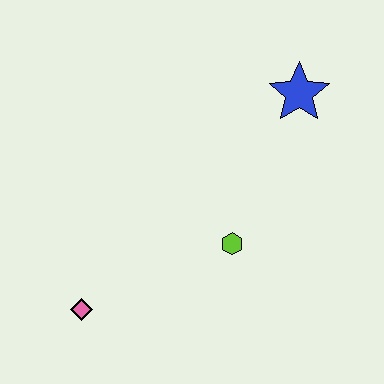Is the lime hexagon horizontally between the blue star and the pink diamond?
Yes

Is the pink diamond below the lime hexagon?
Yes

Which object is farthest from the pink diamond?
The blue star is farthest from the pink diamond.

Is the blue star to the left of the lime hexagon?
No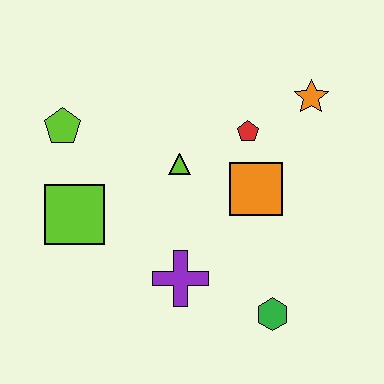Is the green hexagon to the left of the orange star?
Yes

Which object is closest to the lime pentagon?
The lime square is closest to the lime pentagon.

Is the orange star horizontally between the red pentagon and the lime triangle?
No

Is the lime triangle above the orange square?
Yes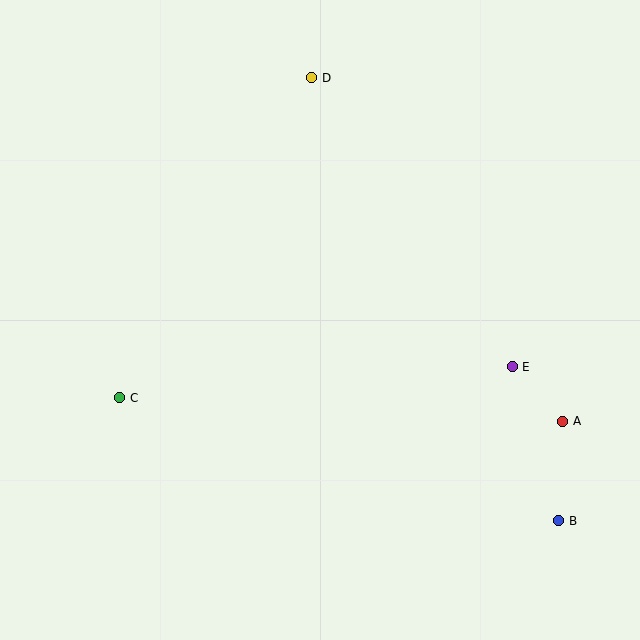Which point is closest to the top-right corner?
Point D is closest to the top-right corner.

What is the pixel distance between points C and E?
The distance between C and E is 394 pixels.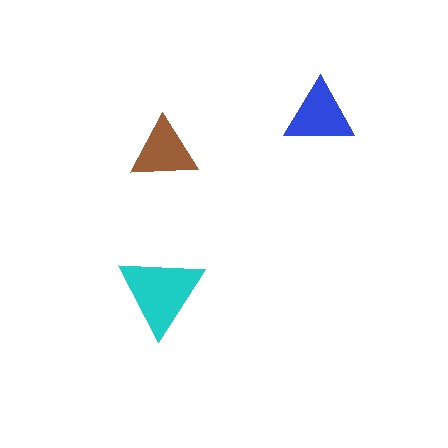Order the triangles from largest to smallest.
the cyan one, the blue one, the brown one.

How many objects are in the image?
There are 3 objects in the image.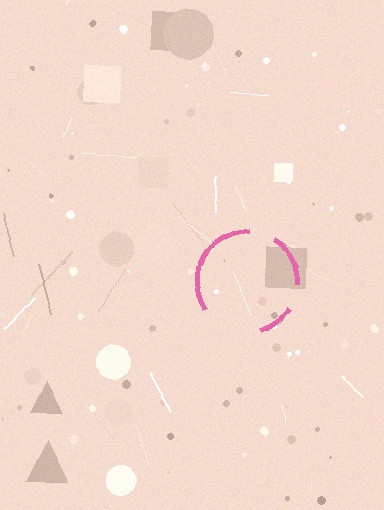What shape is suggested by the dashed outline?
The dashed outline suggests a circle.